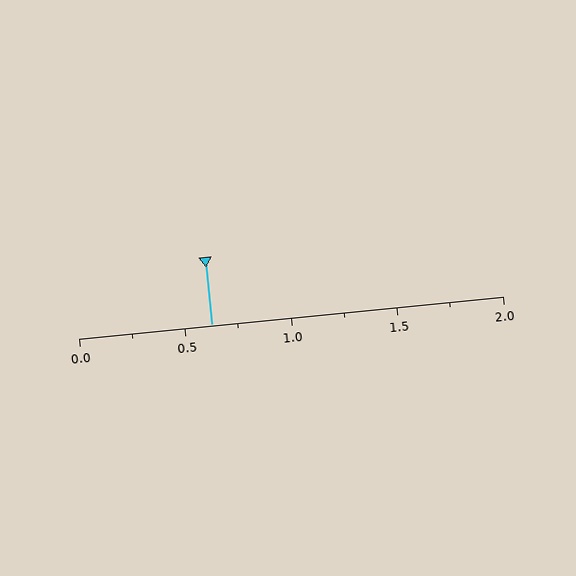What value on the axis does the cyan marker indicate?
The marker indicates approximately 0.62.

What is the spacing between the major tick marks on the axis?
The major ticks are spaced 0.5 apart.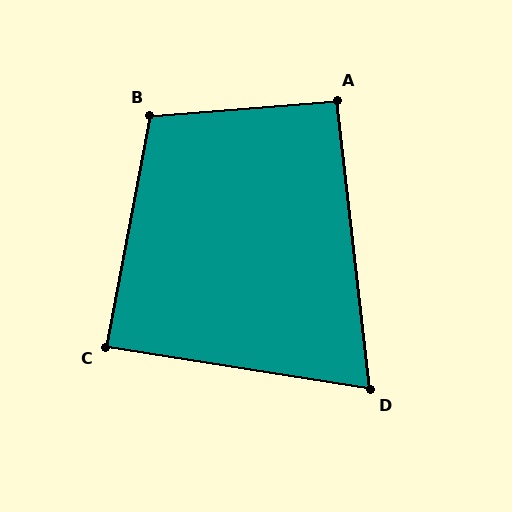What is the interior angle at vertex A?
Approximately 92 degrees (approximately right).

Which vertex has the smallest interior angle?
D, at approximately 74 degrees.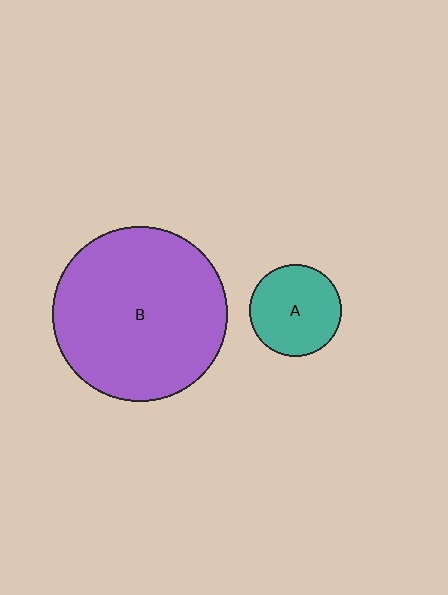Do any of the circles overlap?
No, none of the circles overlap.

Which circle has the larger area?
Circle B (purple).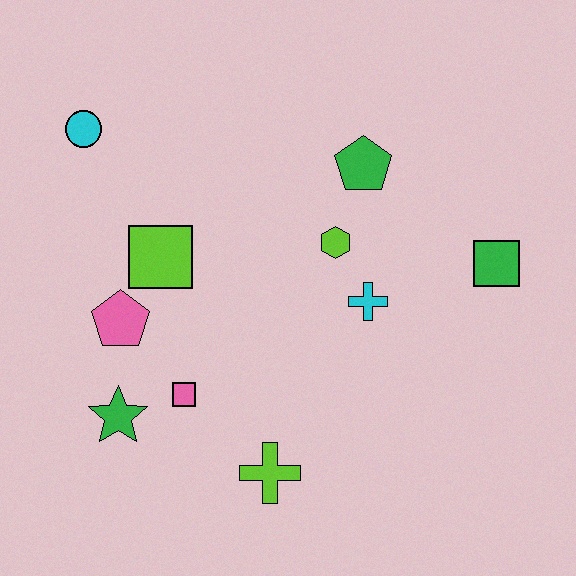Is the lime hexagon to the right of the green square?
No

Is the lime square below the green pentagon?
Yes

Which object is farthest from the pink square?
The green square is farthest from the pink square.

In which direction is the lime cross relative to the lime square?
The lime cross is below the lime square.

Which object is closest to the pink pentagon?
The lime square is closest to the pink pentagon.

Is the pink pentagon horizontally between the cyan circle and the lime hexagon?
Yes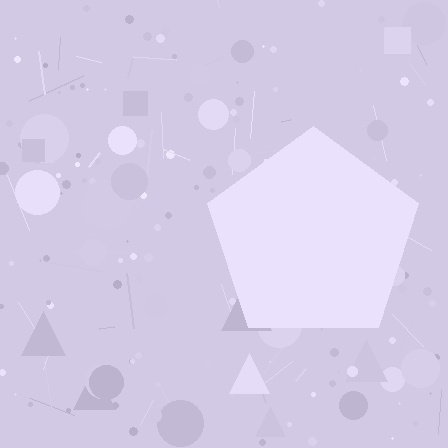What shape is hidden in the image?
A pentagon is hidden in the image.